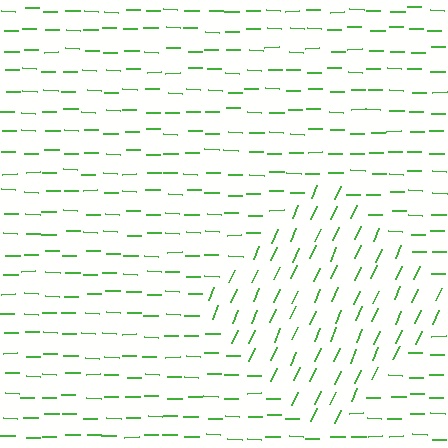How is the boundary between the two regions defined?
The boundary is defined purely by a change in line orientation (approximately 67 degrees difference). All lines are the same color and thickness.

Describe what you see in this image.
The image is filled with small green line segments. A diamond region in the image has lines oriented differently from the surrounding lines, creating a visible texture boundary.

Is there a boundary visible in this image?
Yes, there is a texture boundary formed by a change in line orientation.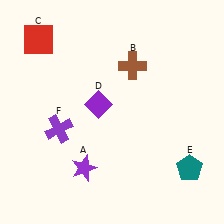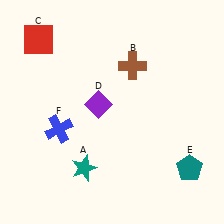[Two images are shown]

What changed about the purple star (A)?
In Image 1, A is purple. In Image 2, it changed to teal.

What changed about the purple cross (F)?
In Image 1, F is purple. In Image 2, it changed to blue.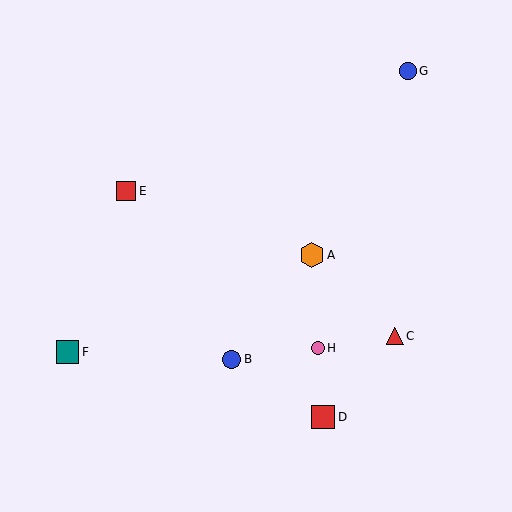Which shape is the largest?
The orange hexagon (labeled A) is the largest.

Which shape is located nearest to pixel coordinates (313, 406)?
The red square (labeled D) at (323, 417) is nearest to that location.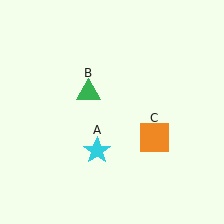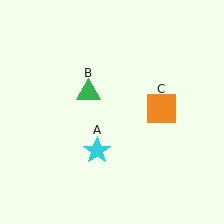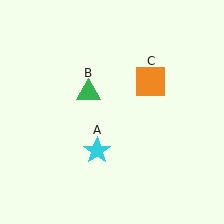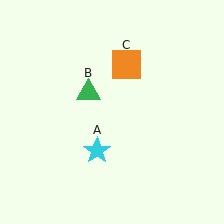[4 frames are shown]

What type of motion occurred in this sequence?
The orange square (object C) rotated counterclockwise around the center of the scene.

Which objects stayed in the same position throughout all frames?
Cyan star (object A) and green triangle (object B) remained stationary.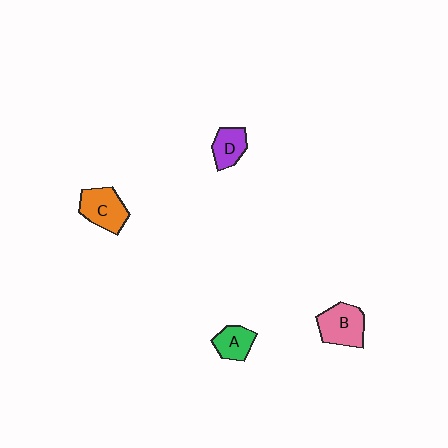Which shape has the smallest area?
Shape A (green).